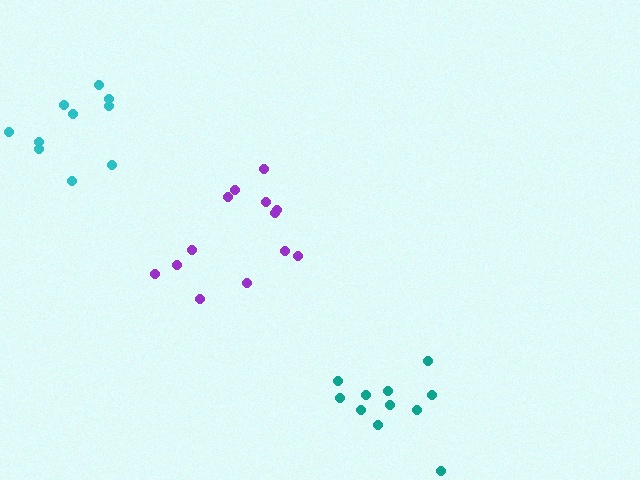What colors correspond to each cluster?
The clusters are colored: teal, cyan, purple.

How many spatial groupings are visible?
There are 3 spatial groupings.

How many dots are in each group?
Group 1: 11 dots, Group 2: 10 dots, Group 3: 13 dots (34 total).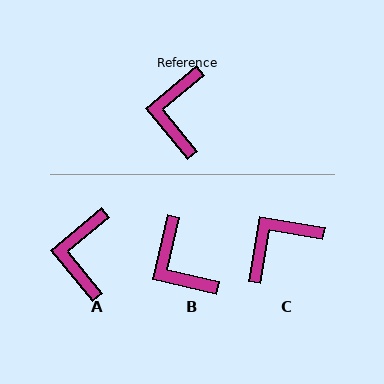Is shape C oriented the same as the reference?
No, it is off by about 49 degrees.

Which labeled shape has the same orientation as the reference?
A.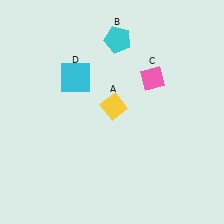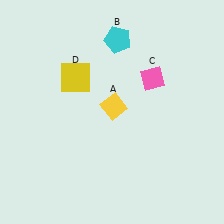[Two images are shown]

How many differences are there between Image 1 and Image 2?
There is 1 difference between the two images.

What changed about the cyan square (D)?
In Image 1, D is cyan. In Image 2, it changed to yellow.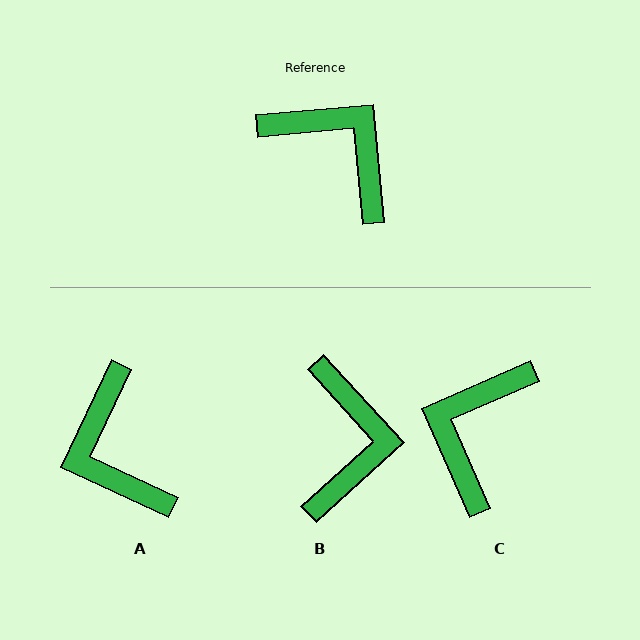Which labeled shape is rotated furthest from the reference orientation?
A, about 150 degrees away.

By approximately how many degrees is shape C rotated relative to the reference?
Approximately 109 degrees counter-clockwise.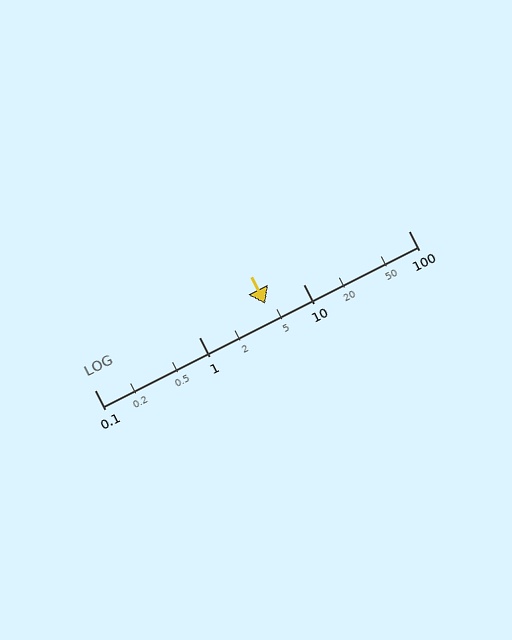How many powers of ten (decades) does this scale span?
The scale spans 3 decades, from 0.1 to 100.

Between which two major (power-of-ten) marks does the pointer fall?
The pointer is between 1 and 10.